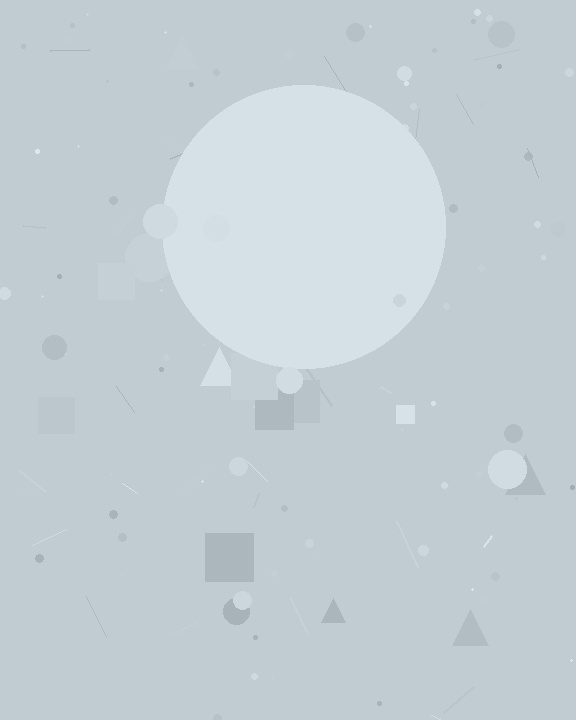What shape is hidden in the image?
A circle is hidden in the image.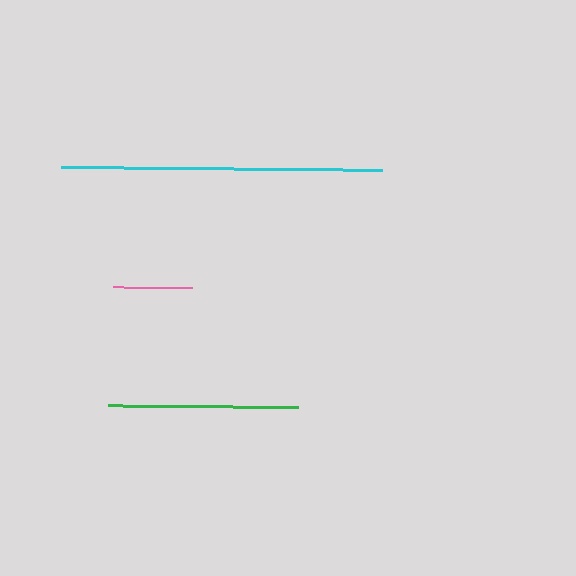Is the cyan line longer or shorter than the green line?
The cyan line is longer than the green line.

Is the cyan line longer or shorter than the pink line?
The cyan line is longer than the pink line.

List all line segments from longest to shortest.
From longest to shortest: cyan, green, pink.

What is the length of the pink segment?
The pink segment is approximately 79 pixels long.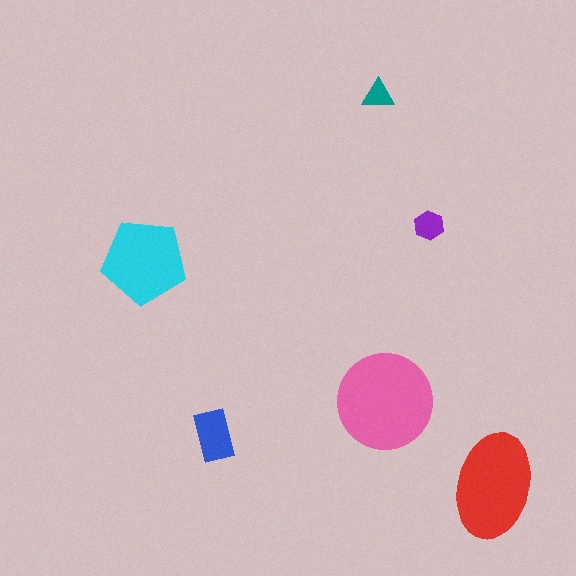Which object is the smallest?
The teal triangle.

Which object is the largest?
The pink circle.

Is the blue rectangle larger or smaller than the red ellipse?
Smaller.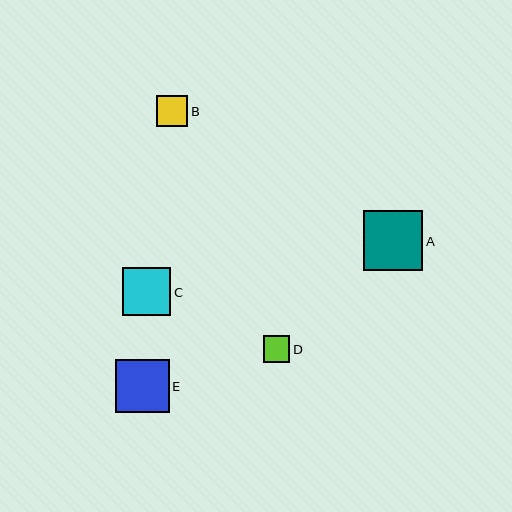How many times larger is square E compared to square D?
Square E is approximately 2.0 times the size of square D.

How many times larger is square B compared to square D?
Square B is approximately 1.2 times the size of square D.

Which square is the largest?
Square A is the largest with a size of approximately 59 pixels.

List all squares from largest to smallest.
From largest to smallest: A, E, C, B, D.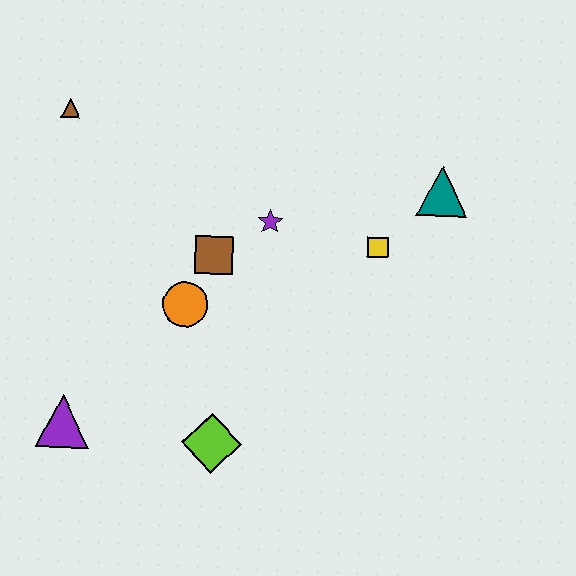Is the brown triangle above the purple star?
Yes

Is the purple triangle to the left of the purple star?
Yes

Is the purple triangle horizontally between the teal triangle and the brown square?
No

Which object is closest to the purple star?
The brown square is closest to the purple star.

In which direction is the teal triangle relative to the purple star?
The teal triangle is to the right of the purple star.